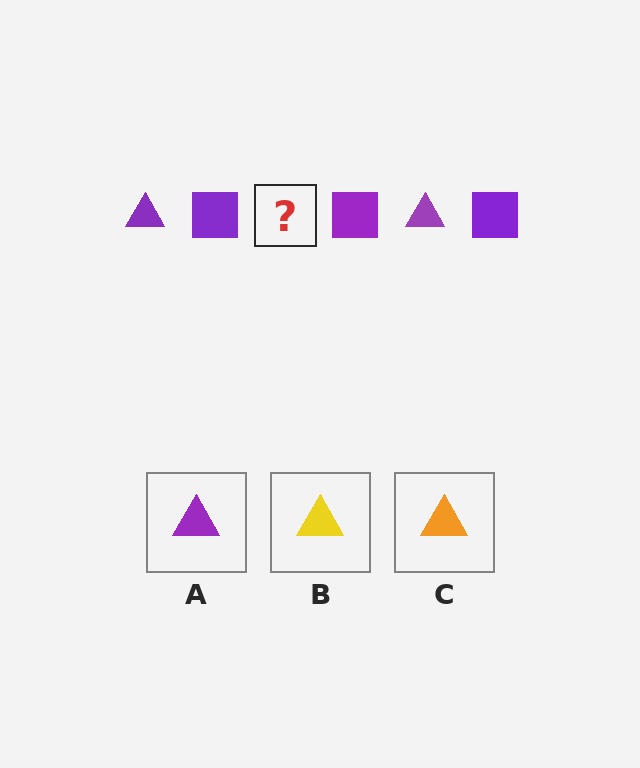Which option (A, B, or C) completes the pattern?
A.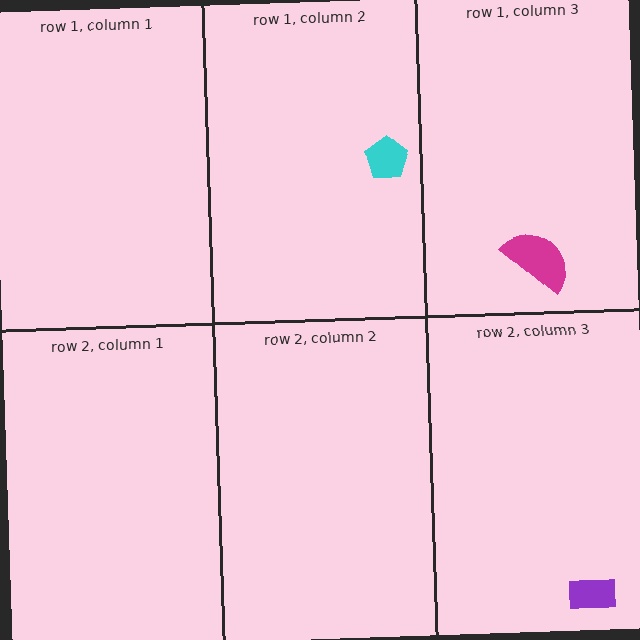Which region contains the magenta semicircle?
The row 1, column 3 region.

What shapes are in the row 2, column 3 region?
The purple rectangle.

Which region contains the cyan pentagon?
The row 1, column 2 region.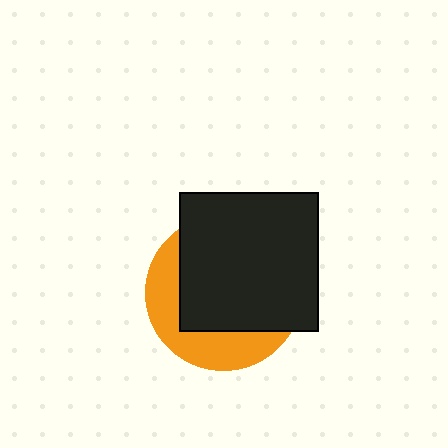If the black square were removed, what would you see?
You would see the complete orange circle.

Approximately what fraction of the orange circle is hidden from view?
Roughly 66% of the orange circle is hidden behind the black square.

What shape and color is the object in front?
The object in front is a black square.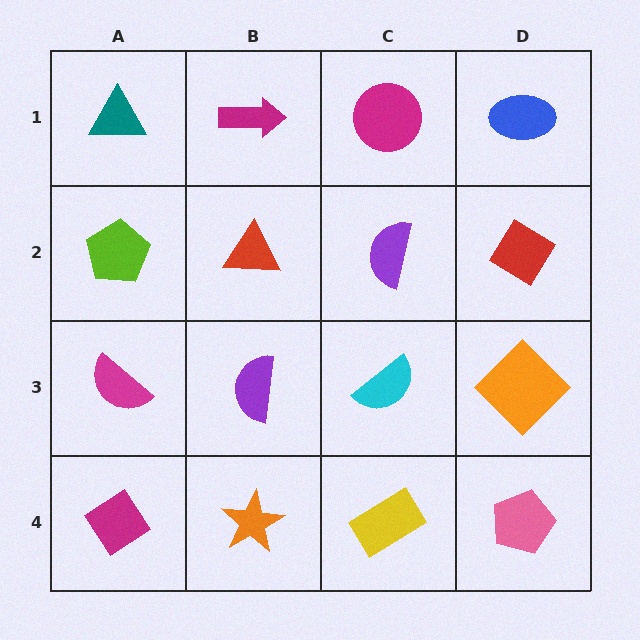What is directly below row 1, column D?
A red diamond.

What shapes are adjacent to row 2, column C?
A magenta circle (row 1, column C), a cyan semicircle (row 3, column C), a red triangle (row 2, column B), a red diamond (row 2, column D).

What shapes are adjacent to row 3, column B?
A red triangle (row 2, column B), an orange star (row 4, column B), a magenta semicircle (row 3, column A), a cyan semicircle (row 3, column C).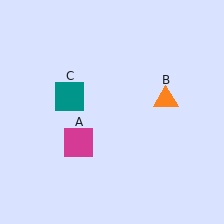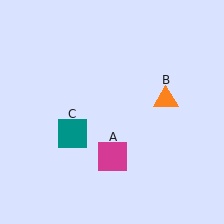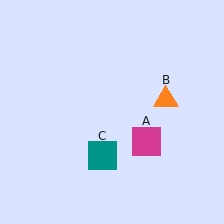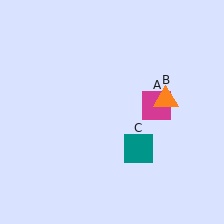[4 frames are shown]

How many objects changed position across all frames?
2 objects changed position: magenta square (object A), teal square (object C).